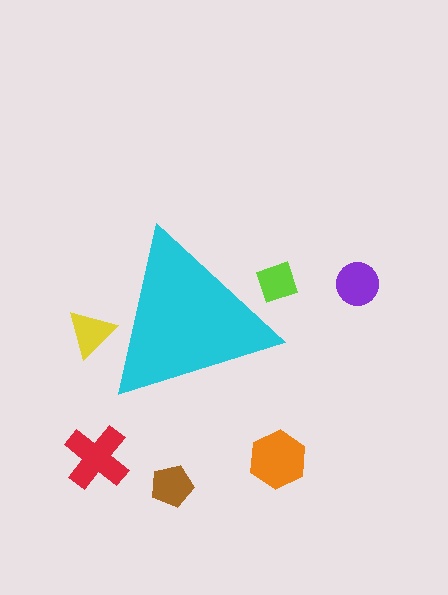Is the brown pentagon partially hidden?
No, the brown pentagon is fully visible.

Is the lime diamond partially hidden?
Yes, the lime diamond is partially hidden behind the cyan triangle.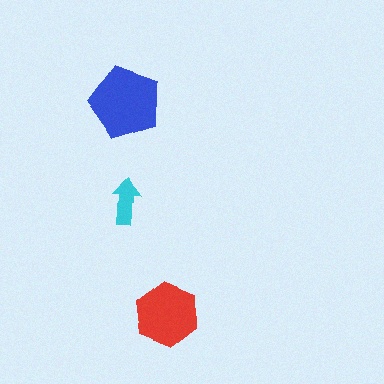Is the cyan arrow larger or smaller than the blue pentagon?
Smaller.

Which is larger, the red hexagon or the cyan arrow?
The red hexagon.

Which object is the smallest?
The cyan arrow.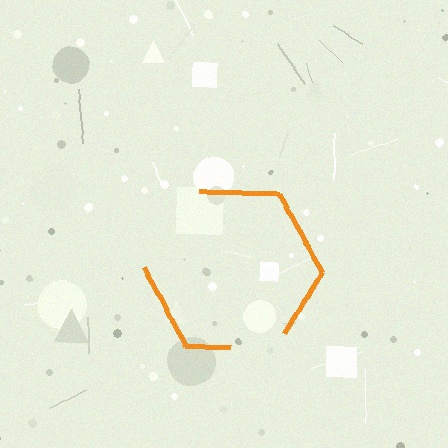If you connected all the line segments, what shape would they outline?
They would outline a hexagon.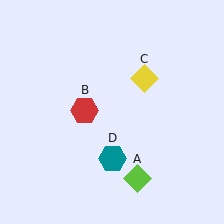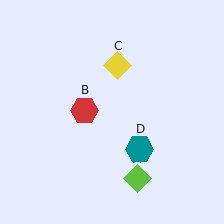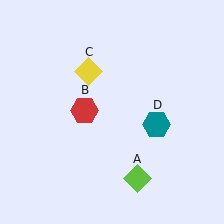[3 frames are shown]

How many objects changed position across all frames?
2 objects changed position: yellow diamond (object C), teal hexagon (object D).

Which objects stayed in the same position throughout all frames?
Lime diamond (object A) and red hexagon (object B) remained stationary.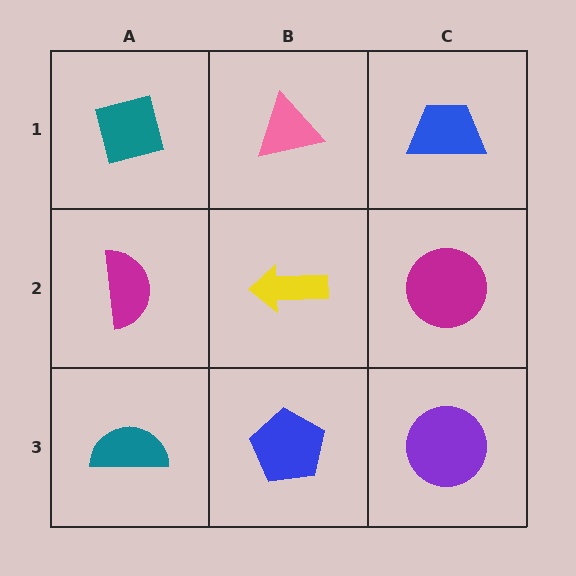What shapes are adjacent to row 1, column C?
A magenta circle (row 2, column C), a pink triangle (row 1, column B).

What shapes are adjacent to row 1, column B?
A yellow arrow (row 2, column B), a teal square (row 1, column A), a blue trapezoid (row 1, column C).